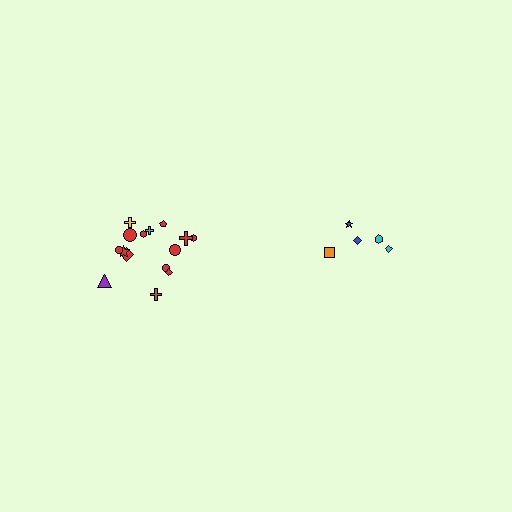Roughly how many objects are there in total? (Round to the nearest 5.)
Roughly 20 objects in total.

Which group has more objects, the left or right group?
The left group.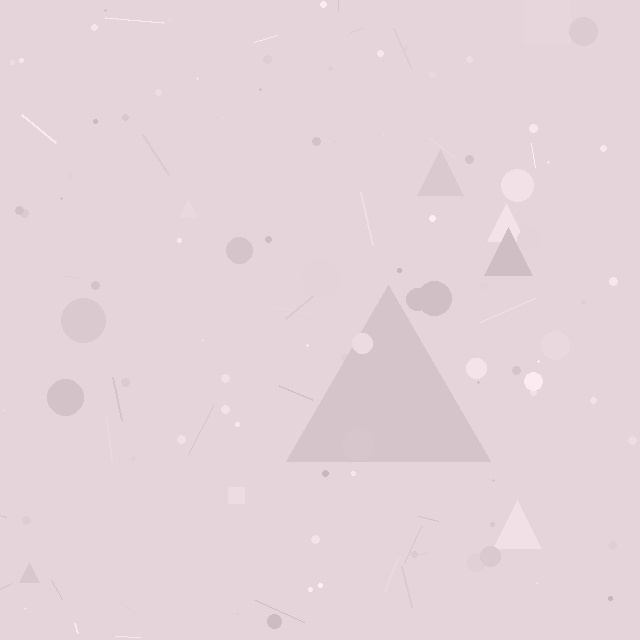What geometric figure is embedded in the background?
A triangle is embedded in the background.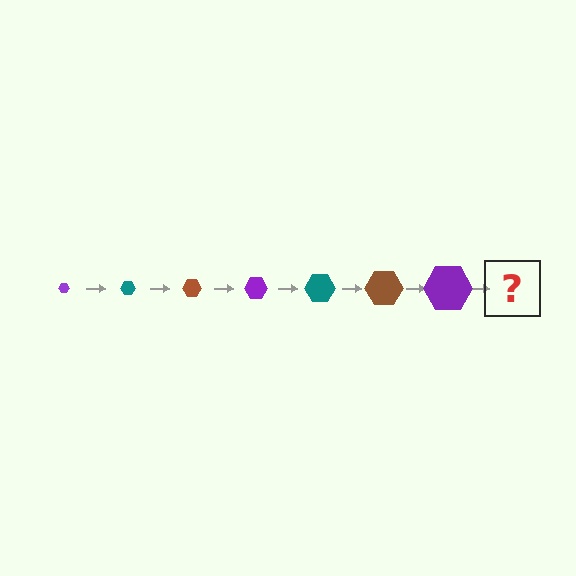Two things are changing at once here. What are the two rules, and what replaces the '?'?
The two rules are that the hexagon grows larger each step and the color cycles through purple, teal, and brown. The '?' should be a teal hexagon, larger than the previous one.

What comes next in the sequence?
The next element should be a teal hexagon, larger than the previous one.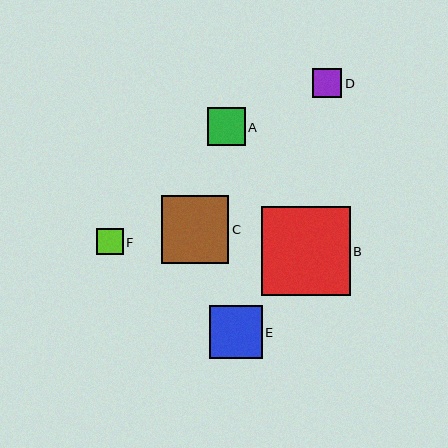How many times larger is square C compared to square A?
Square C is approximately 1.8 times the size of square A.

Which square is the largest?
Square B is the largest with a size of approximately 89 pixels.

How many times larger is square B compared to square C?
Square B is approximately 1.3 times the size of square C.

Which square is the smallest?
Square F is the smallest with a size of approximately 27 pixels.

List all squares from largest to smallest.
From largest to smallest: B, C, E, A, D, F.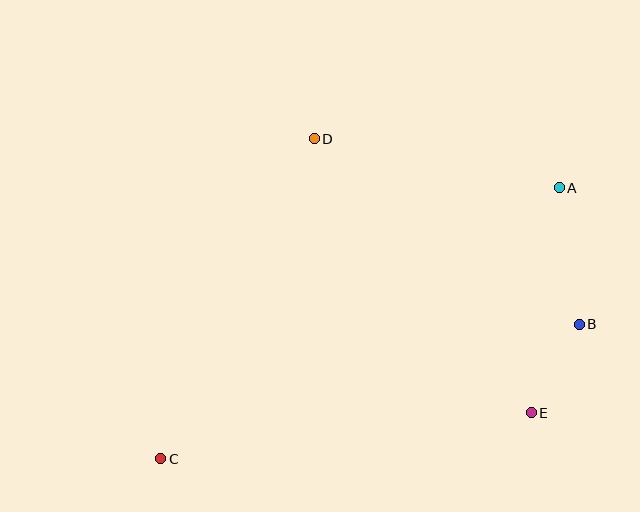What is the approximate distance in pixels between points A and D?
The distance between A and D is approximately 250 pixels.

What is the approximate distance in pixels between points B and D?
The distance between B and D is approximately 323 pixels.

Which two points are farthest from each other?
Points A and C are farthest from each other.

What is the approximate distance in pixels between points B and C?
The distance between B and C is approximately 440 pixels.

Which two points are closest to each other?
Points B and E are closest to each other.